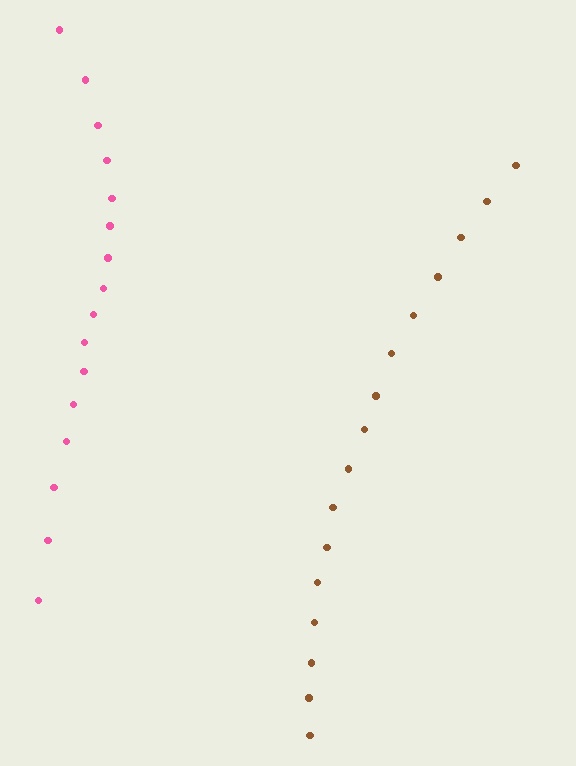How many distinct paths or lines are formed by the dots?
There are 2 distinct paths.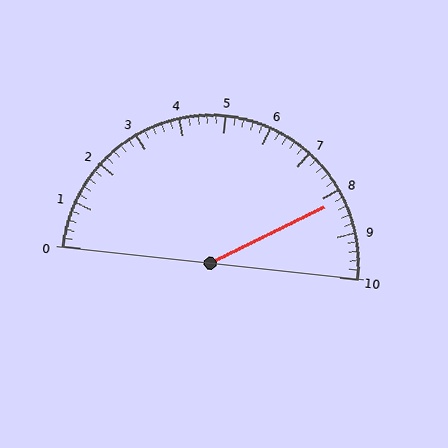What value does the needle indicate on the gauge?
The needle indicates approximately 8.2.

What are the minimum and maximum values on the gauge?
The gauge ranges from 0 to 10.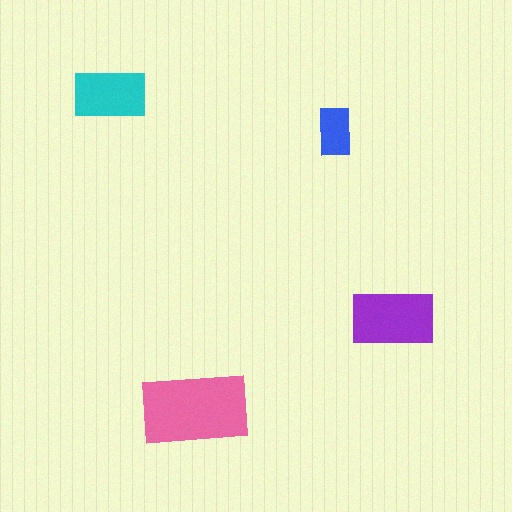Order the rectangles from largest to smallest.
the pink one, the purple one, the cyan one, the blue one.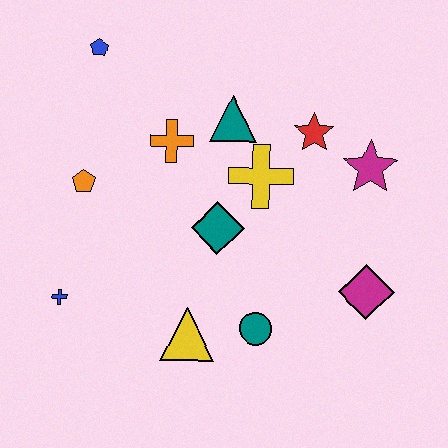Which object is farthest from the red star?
The blue cross is farthest from the red star.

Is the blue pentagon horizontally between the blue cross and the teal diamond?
Yes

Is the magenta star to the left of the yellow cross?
No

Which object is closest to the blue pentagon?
The orange cross is closest to the blue pentagon.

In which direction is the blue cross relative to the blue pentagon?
The blue cross is below the blue pentagon.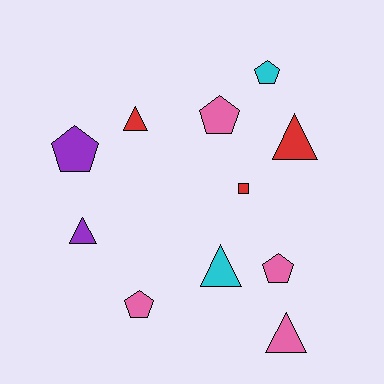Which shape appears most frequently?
Pentagon, with 5 objects.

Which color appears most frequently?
Pink, with 4 objects.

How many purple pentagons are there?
There is 1 purple pentagon.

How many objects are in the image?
There are 11 objects.